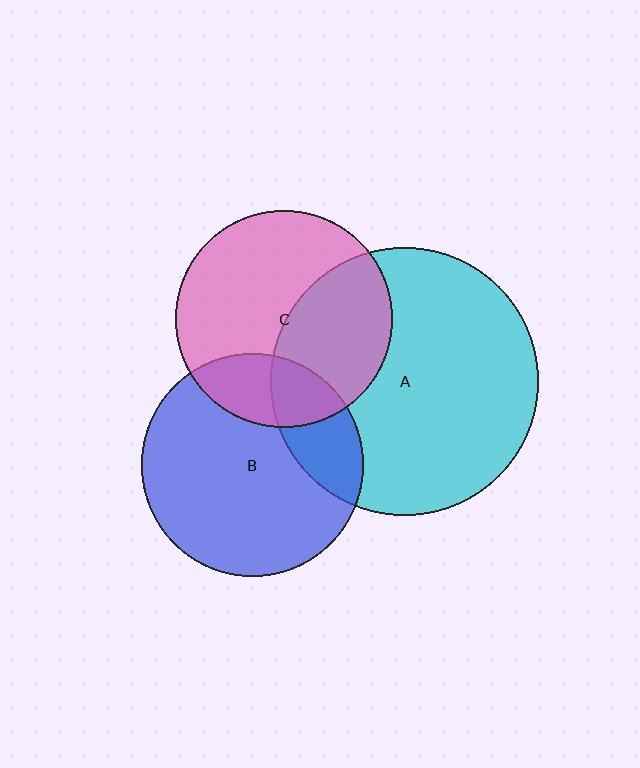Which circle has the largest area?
Circle A (cyan).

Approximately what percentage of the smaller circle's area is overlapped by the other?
Approximately 20%.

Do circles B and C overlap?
Yes.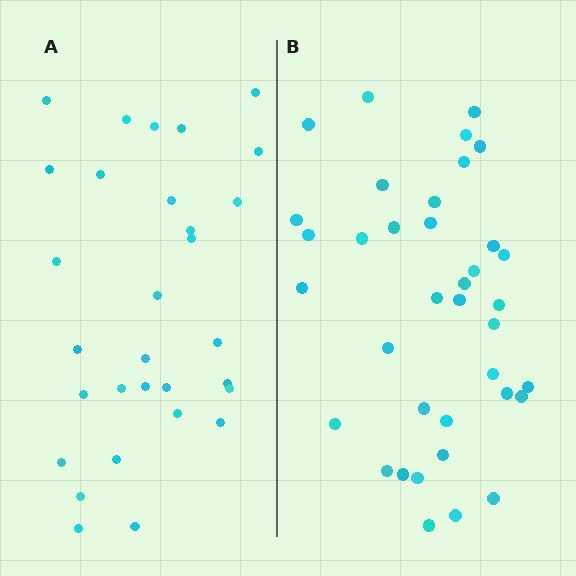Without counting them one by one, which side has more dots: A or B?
Region B (the right region) has more dots.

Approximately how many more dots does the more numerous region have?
Region B has roughly 8 or so more dots than region A.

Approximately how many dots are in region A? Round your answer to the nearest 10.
About 30 dots.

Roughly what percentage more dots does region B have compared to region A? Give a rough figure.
About 25% more.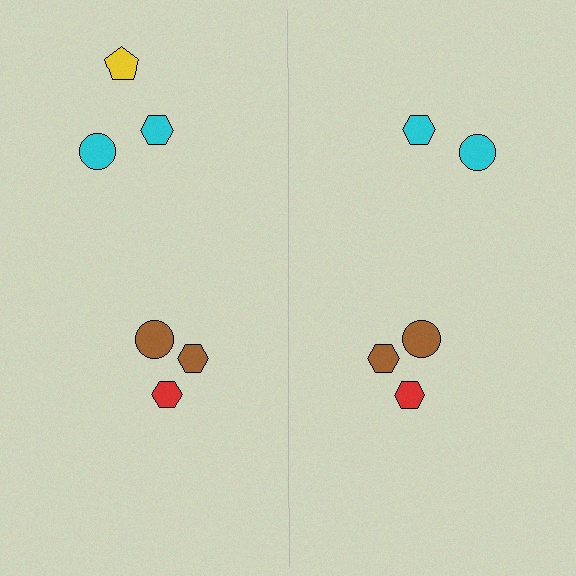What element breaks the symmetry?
A yellow pentagon is missing from the right side.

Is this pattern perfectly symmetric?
No, the pattern is not perfectly symmetric. A yellow pentagon is missing from the right side.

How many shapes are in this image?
There are 11 shapes in this image.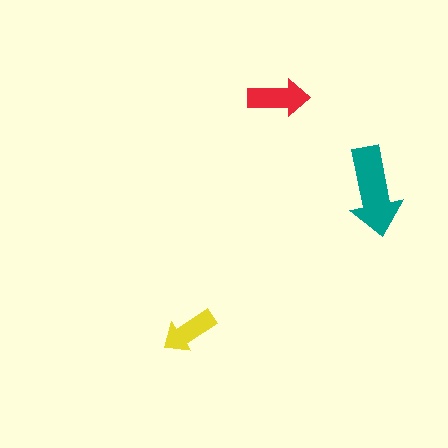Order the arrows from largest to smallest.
the teal one, the red one, the yellow one.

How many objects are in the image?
There are 3 objects in the image.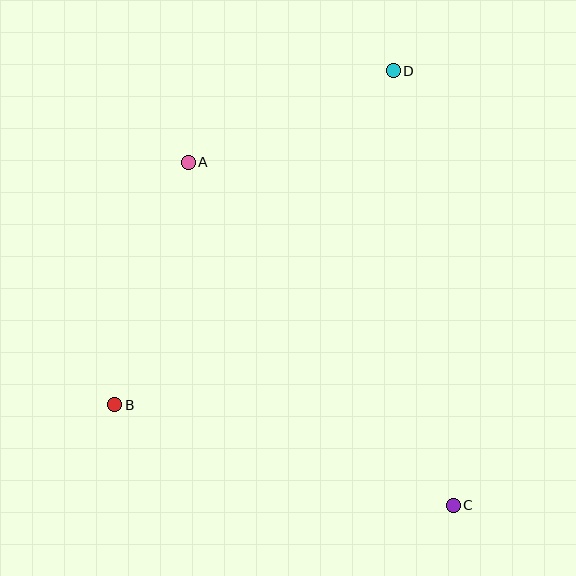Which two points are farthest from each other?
Points C and D are farthest from each other.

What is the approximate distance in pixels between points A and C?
The distance between A and C is approximately 434 pixels.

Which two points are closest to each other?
Points A and D are closest to each other.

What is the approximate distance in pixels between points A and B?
The distance between A and B is approximately 254 pixels.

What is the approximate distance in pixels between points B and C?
The distance between B and C is approximately 353 pixels.